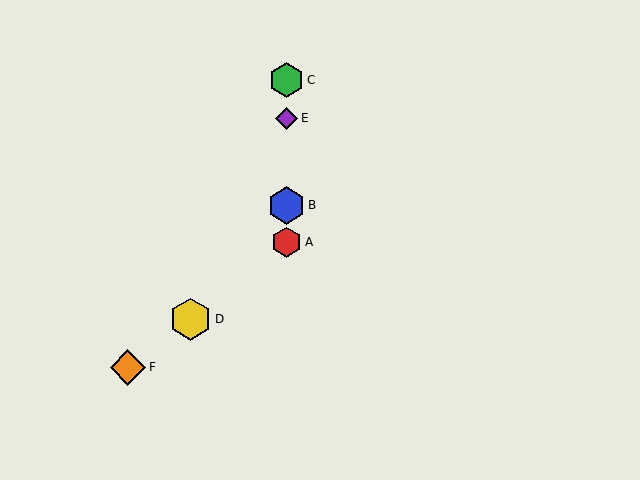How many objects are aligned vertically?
4 objects (A, B, C, E) are aligned vertically.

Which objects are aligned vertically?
Objects A, B, C, E are aligned vertically.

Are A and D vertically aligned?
No, A is at x≈287 and D is at x≈191.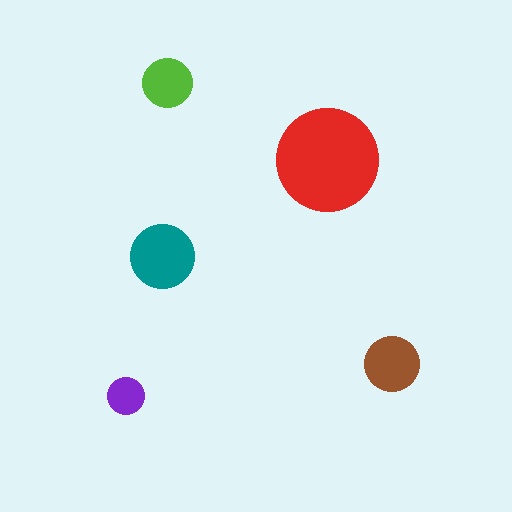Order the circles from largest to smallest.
the red one, the teal one, the brown one, the lime one, the purple one.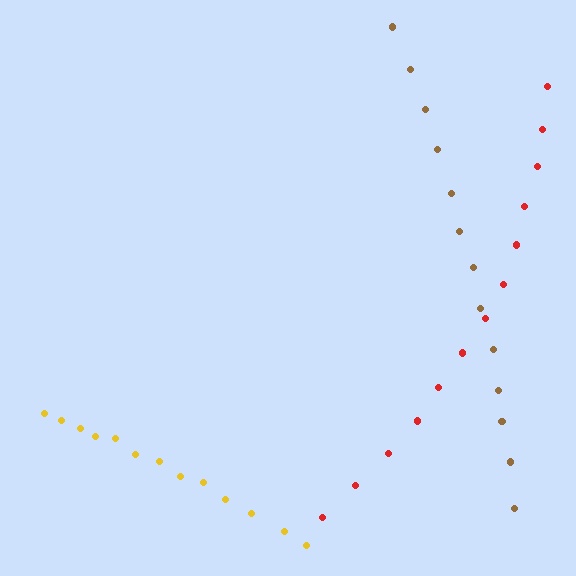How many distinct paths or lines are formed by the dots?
There are 3 distinct paths.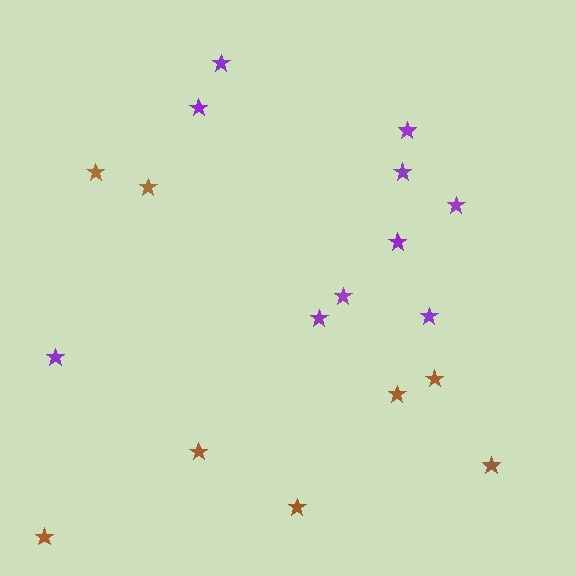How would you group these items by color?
There are 2 groups: one group of brown stars (8) and one group of purple stars (10).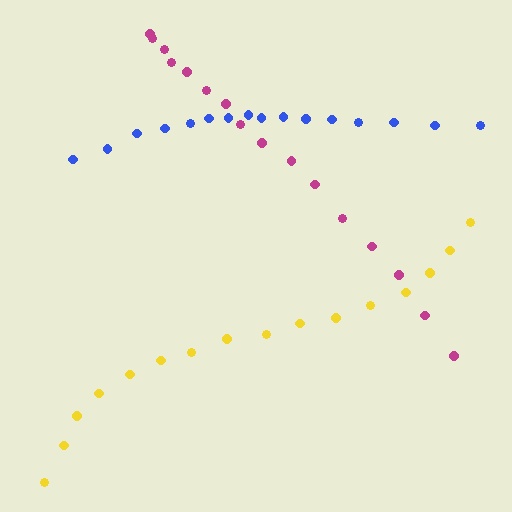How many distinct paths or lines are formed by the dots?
There are 3 distinct paths.